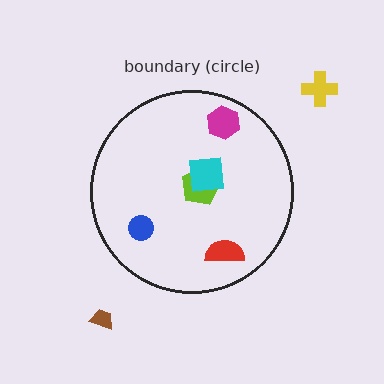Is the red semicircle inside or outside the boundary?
Inside.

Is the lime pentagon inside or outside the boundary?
Inside.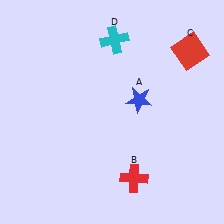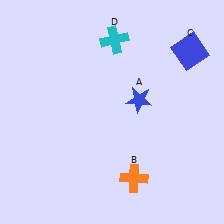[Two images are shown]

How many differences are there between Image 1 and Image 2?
There are 2 differences between the two images.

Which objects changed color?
B changed from red to orange. C changed from red to blue.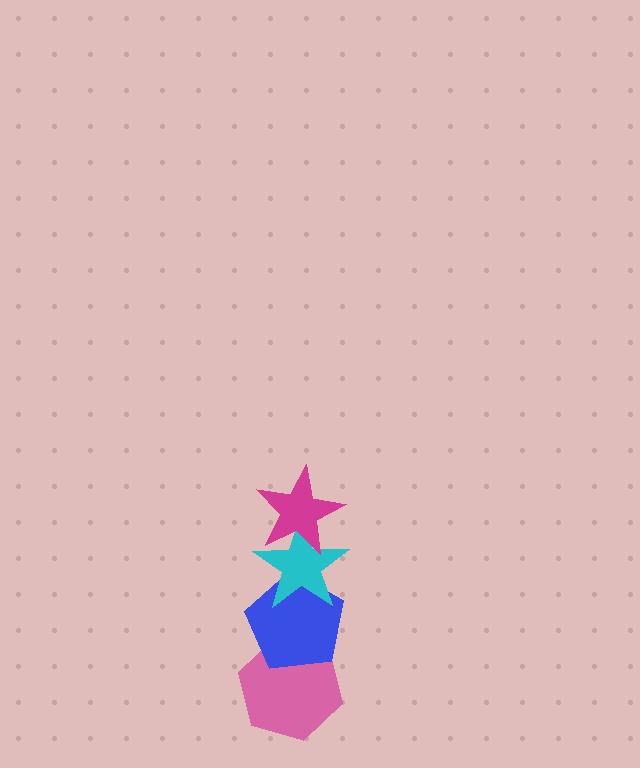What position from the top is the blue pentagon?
The blue pentagon is 3rd from the top.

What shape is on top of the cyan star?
The magenta star is on top of the cyan star.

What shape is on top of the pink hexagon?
The blue pentagon is on top of the pink hexagon.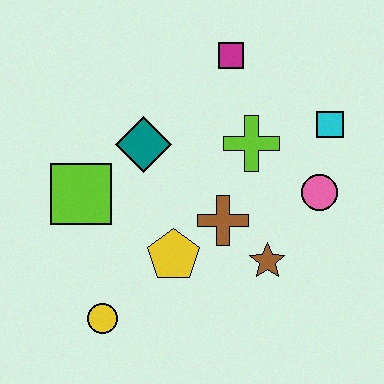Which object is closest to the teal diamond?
The lime square is closest to the teal diamond.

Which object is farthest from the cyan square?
The yellow circle is farthest from the cyan square.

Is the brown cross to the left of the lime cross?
Yes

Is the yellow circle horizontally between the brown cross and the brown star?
No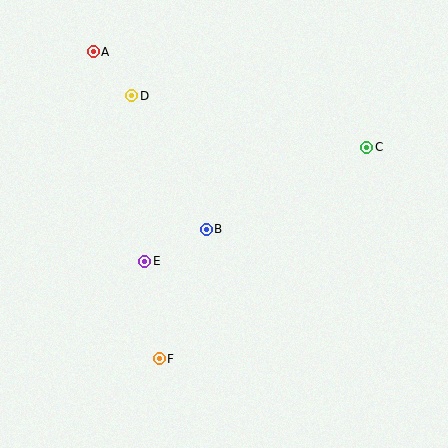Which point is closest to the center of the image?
Point B at (206, 229) is closest to the center.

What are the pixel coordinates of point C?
Point C is at (367, 147).